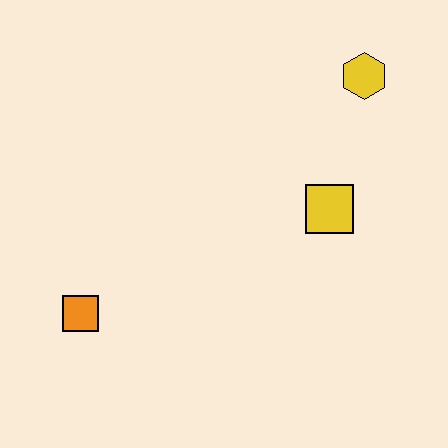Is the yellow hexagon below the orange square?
No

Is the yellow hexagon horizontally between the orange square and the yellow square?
No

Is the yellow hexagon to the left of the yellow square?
No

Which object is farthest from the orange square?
The yellow hexagon is farthest from the orange square.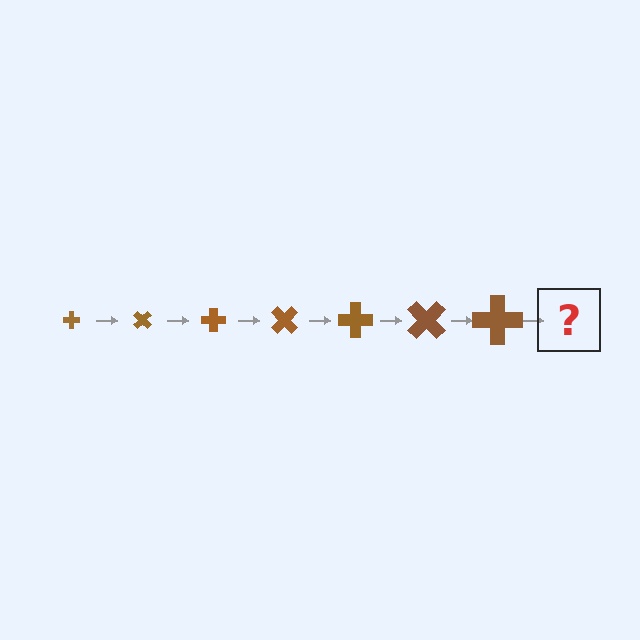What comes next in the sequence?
The next element should be a cross, larger than the previous one and rotated 315 degrees from the start.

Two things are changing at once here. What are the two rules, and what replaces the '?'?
The two rules are that the cross grows larger each step and it rotates 45 degrees each step. The '?' should be a cross, larger than the previous one and rotated 315 degrees from the start.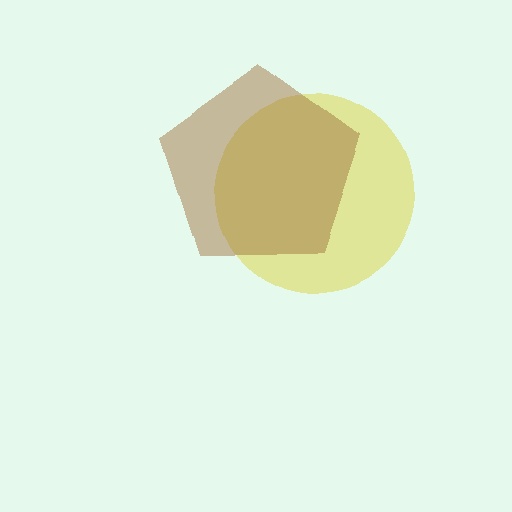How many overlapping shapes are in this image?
There are 2 overlapping shapes in the image.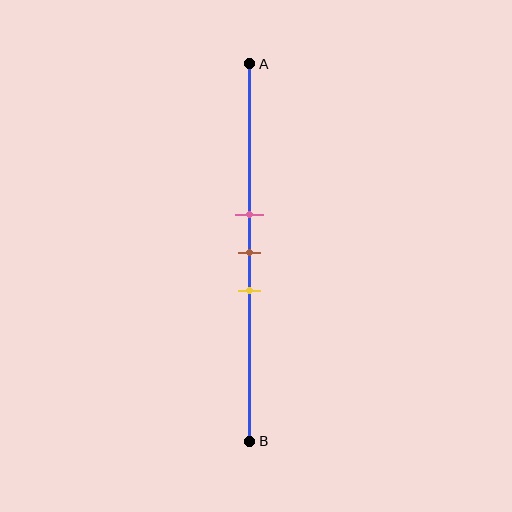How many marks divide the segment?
There are 3 marks dividing the segment.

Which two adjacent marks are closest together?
The pink and brown marks are the closest adjacent pair.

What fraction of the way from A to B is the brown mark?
The brown mark is approximately 50% (0.5) of the way from A to B.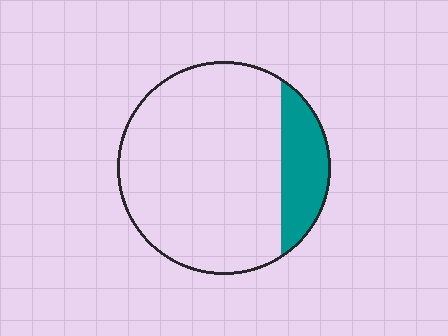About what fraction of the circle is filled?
About one sixth (1/6).